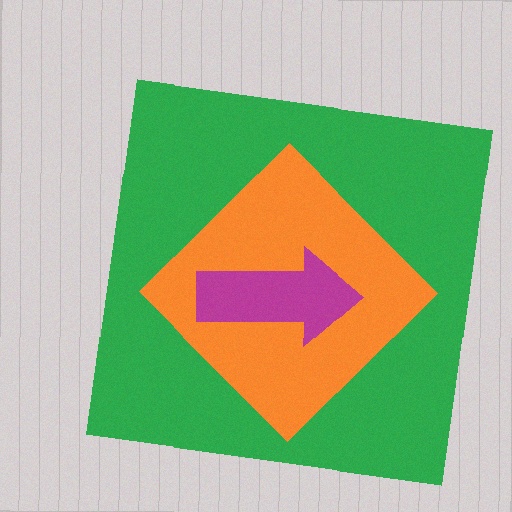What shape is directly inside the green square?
The orange diamond.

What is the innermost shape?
The magenta arrow.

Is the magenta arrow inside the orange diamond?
Yes.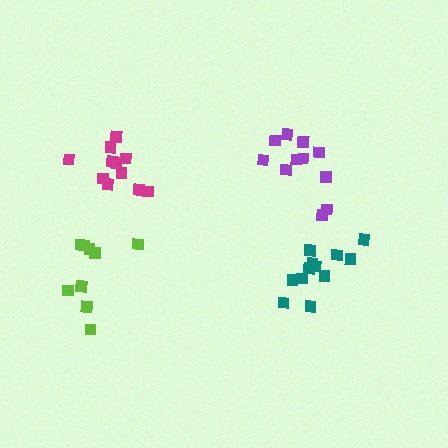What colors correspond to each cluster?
The clusters are colored: teal, magenta, purple, lime.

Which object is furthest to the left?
The lime cluster is leftmost.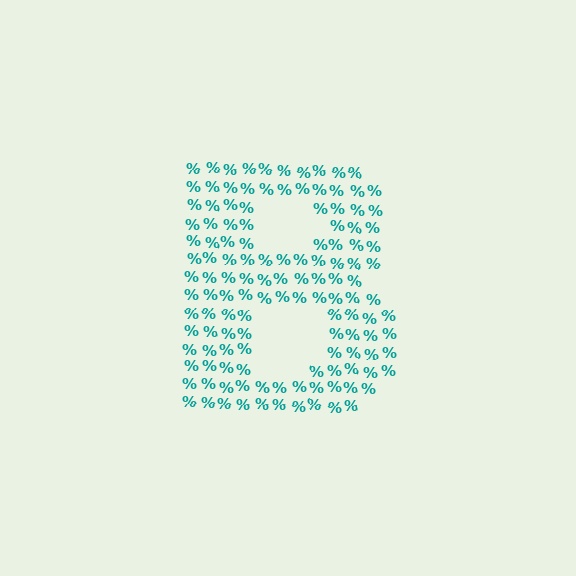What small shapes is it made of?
It is made of small percent signs.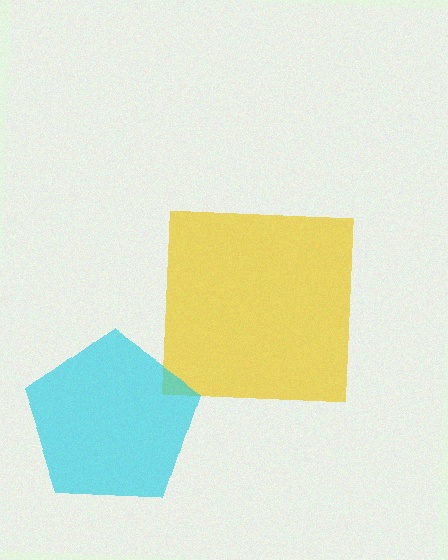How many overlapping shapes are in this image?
There are 2 overlapping shapes in the image.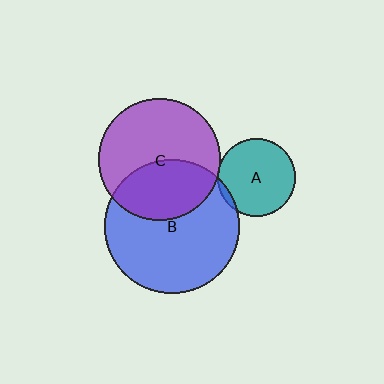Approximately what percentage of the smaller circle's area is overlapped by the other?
Approximately 5%.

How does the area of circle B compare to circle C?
Approximately 1.2 times.